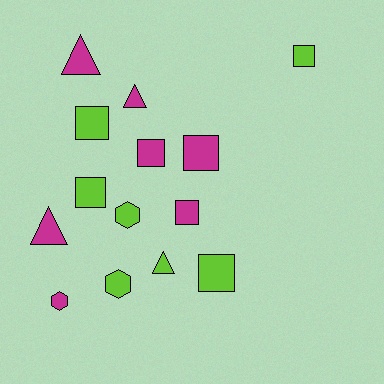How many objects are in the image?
There are 14 objects.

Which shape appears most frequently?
Square, with 7 objects.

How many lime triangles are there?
There is 1 lime triangle.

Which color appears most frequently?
Lime, with 7 objects.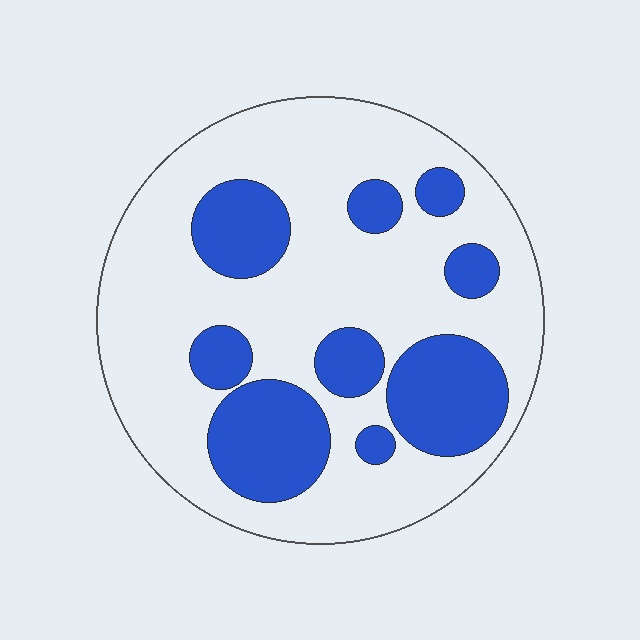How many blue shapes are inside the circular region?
9.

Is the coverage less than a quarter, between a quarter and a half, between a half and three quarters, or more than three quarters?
Between a quarter and a half.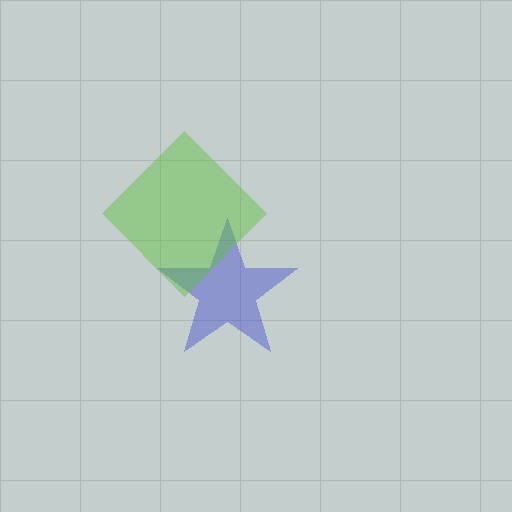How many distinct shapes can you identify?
There are 2 distinct shapes: a blue star, a lime diamond.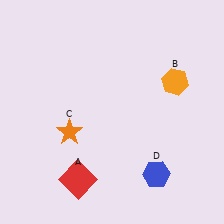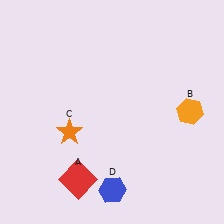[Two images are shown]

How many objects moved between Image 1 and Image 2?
2 objects moved between the two images.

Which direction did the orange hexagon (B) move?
The orange hexagon (B) moved down.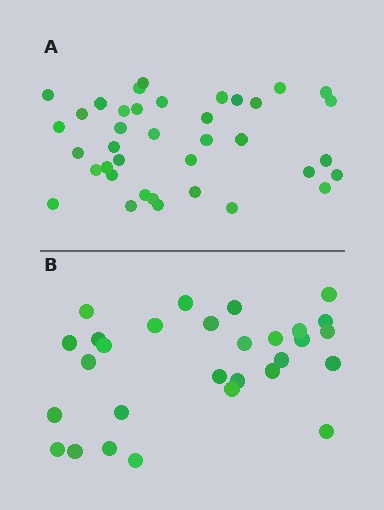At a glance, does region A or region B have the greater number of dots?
Region A (the top region) has more dots.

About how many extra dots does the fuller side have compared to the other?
Region A has roughly 8 or so more dots than region B.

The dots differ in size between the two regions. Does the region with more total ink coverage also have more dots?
No. Region B has more total ink coverage because its dots are larger, but region A actually contains more individual dots. Total area can be misleading — the number of items is what matters here.